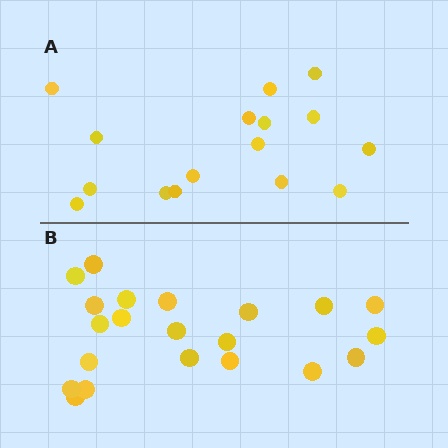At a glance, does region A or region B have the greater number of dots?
Region B (the bottom region) has more dots.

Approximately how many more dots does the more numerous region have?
Region B has about 5 more dots than region A.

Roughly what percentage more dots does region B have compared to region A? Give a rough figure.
About 30% more.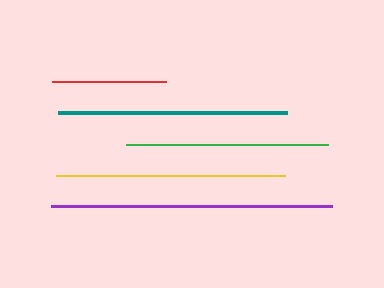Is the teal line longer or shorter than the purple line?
The purple line is longer than the teal line.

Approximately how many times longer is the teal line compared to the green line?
The teal line is approximately 1.1 times the length of the green line.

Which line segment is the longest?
The purple line is the longest at approximately 281 pixels.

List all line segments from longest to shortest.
From longest to shortest: purple, yellow, teal, green, red.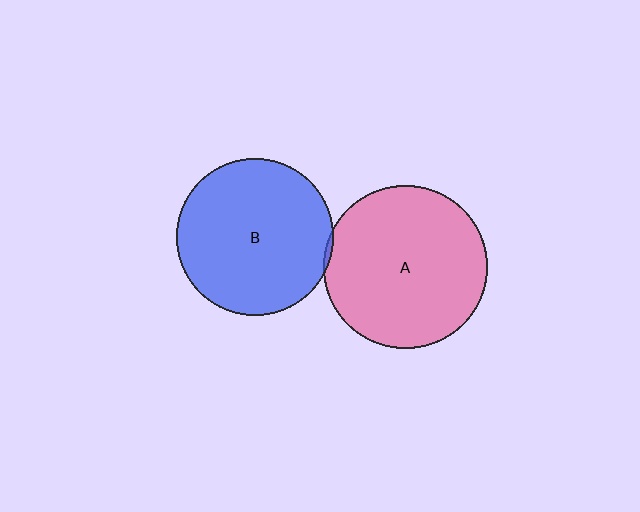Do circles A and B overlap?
Yes.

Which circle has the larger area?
Circle A (pink).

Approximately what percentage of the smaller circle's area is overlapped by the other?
Approximately 5%.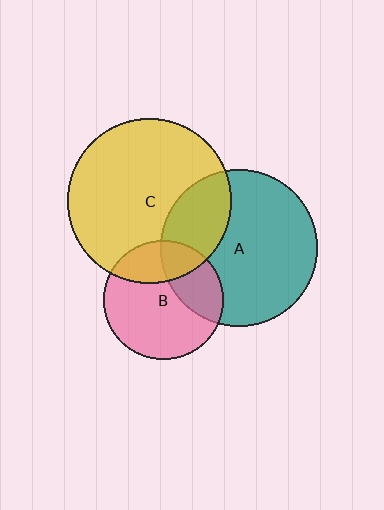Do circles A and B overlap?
Yes.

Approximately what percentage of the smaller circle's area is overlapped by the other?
Approximately 30%.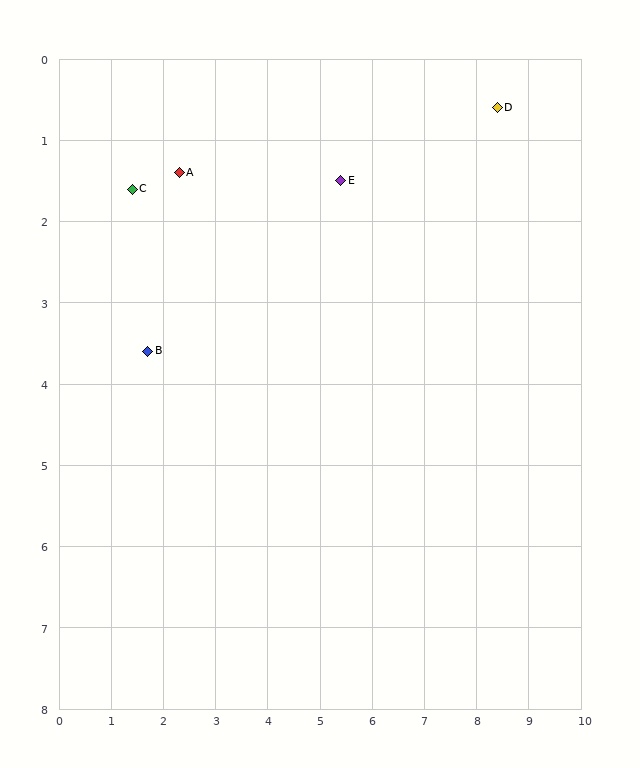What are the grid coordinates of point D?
Point D is at approximately (8.4, 0.6).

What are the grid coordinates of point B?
Point B is at approximately (1.7, 3.6).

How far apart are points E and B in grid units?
Points E and B are about 4.3 grid units apart.